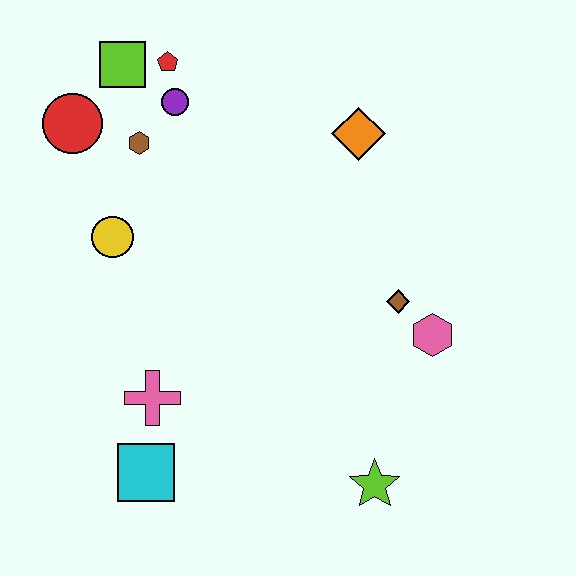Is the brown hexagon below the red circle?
Yes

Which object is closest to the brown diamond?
The pink hexagon is closest to the brown diamond.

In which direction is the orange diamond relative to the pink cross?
The orange diamond is above the pink cross.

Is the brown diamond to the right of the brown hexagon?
Yes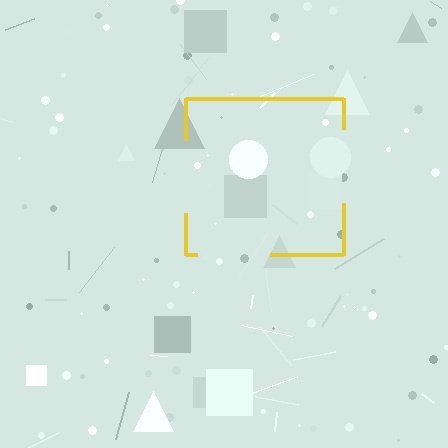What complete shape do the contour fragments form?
The contour fragments form a square.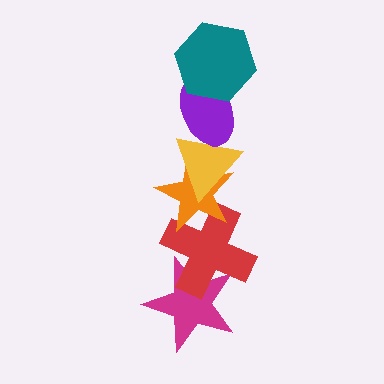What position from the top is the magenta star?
The magenta star is 6th from the top.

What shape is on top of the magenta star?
The red cross is on top of the magenta star.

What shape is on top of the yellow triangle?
The purple ellipse is on top of the yellow triangle.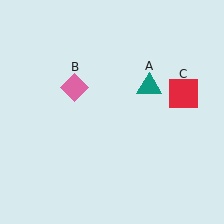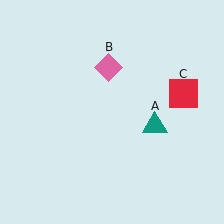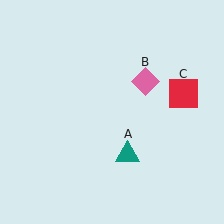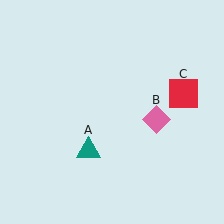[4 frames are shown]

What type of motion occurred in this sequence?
The teal triangle (object A), pink diamond (object B) rotated clockwise around the center of the scene.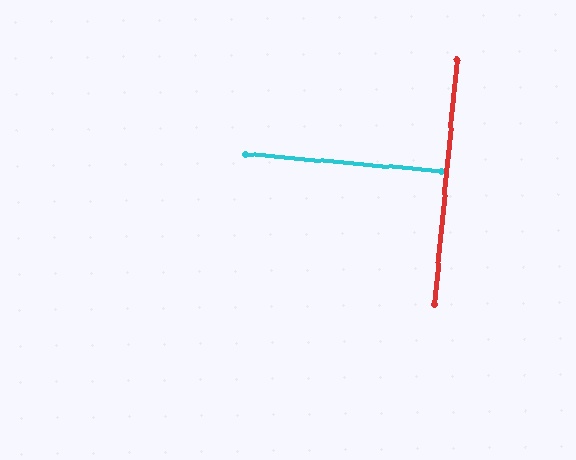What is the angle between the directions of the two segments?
Approximately 90 degrees.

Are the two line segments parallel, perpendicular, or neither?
Perpendicular — they meet at approximately 90°.